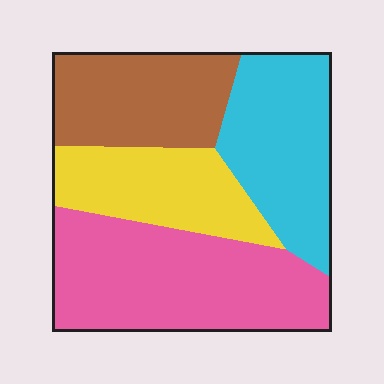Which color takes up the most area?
Pink, at roughly 35%.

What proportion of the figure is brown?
Brown covers around 20% of the figure.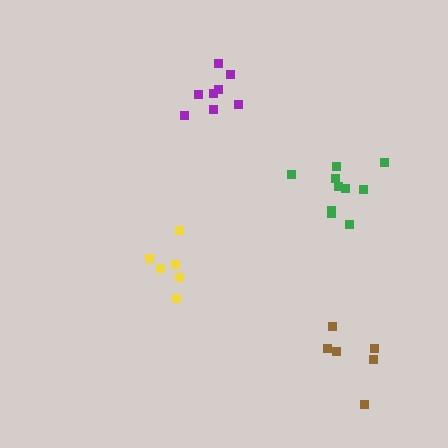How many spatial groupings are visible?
There are 4 spatial groupings.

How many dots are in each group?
Group 1: 6 dots, Group 2: 8 dots, Group 3: 6 dots, Group 4: 10 dots (30 total).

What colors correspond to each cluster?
The clusters are colored: brown, purple, yellow, green.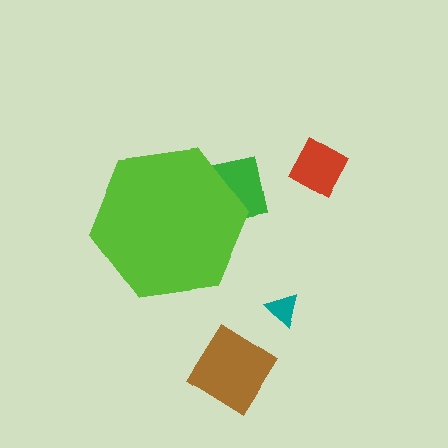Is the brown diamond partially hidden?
No, the brown diamond is fully visible.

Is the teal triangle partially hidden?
No, the teal triangle is fully visible.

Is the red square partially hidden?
No, the red square is fully visible.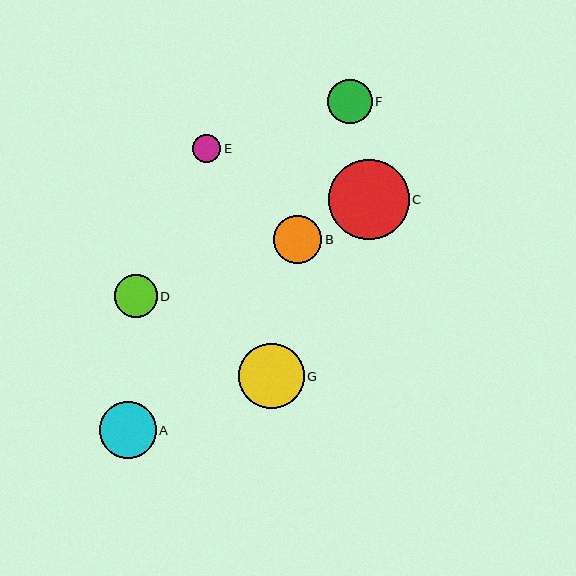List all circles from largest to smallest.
From largest to smallest: C, G, A, B, F, D, E.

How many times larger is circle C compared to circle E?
Circle C is approximately 2.8 times the size of circle E.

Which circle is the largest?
Circle C is the largest with a size of approximately 80 pixels.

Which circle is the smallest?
Circle E is the smallest with a size of approximately 28 pixels.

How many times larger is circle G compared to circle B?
Circle G is approximately 1.4 times the size of circle B.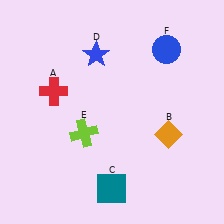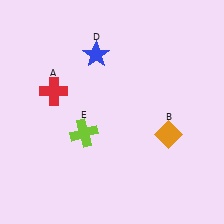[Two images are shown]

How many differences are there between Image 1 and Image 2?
There are 2 differences between the two images.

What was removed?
The teal square (C), the blue circle (F) were removed in Image 2.